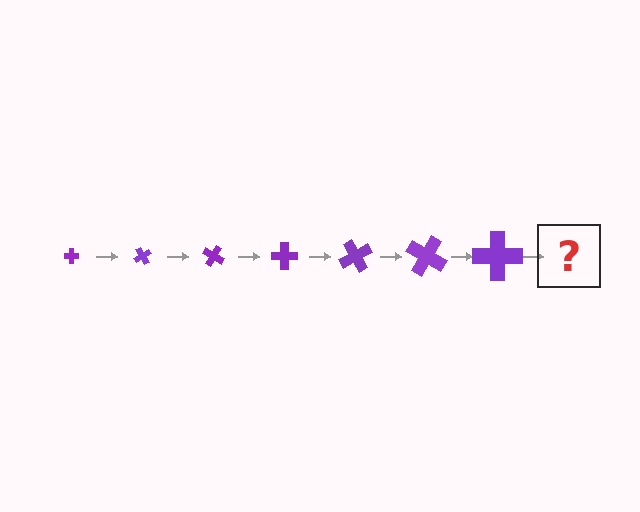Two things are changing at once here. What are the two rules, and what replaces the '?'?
The two rules are that the cross grows larger each step and it rotates 60 degrees each step. The '?' should be a cross, larger than the previous one and rotated 420 degrees from the start.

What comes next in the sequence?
The next element should be a cross, larger than the previous one and rotated 420 degrees from the start.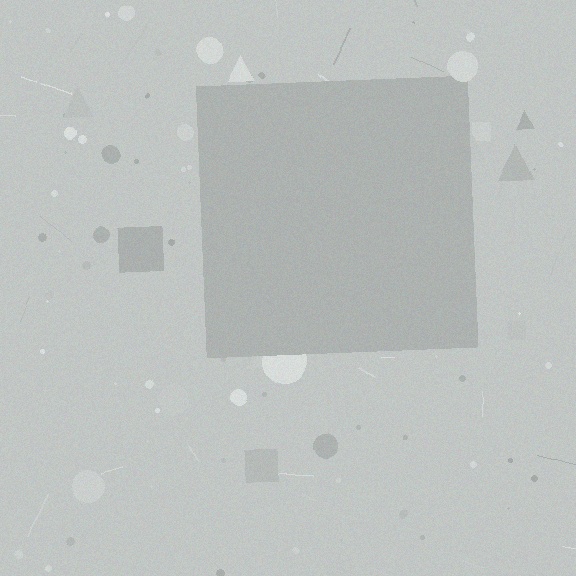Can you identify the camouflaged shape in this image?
The camouflaged shape is a square.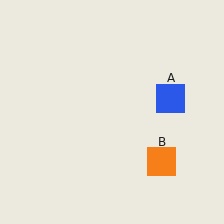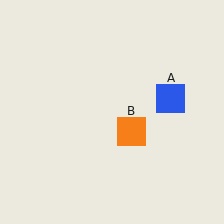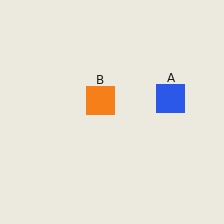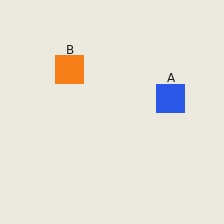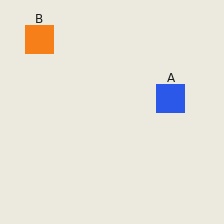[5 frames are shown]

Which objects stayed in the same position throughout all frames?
Blue square (object A) remained stationary.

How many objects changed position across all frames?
1 object changed position: orange square (object B).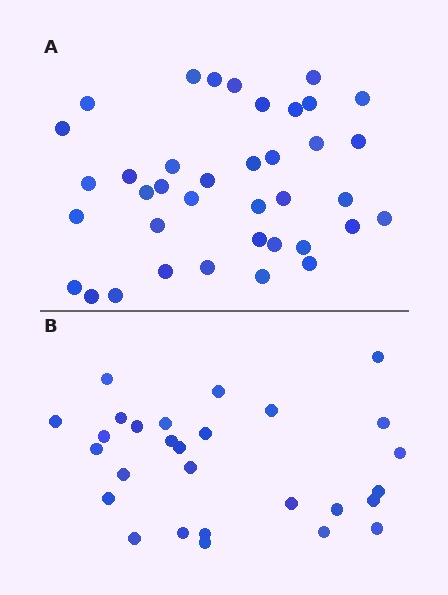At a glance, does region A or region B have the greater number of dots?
Region A (the top region) has more dots.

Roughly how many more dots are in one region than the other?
Region A has roughly 10 or so more dots than region B.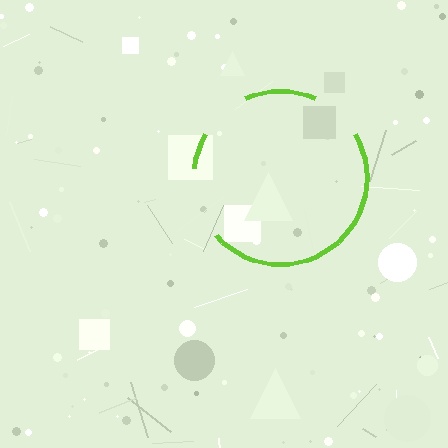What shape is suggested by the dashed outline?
The dashed outline suggests a circle.